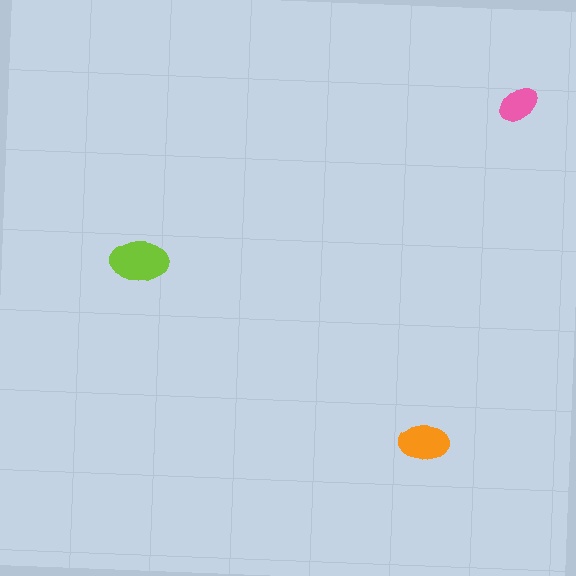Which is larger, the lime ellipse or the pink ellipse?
The lime one.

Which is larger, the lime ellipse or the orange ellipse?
The lime one.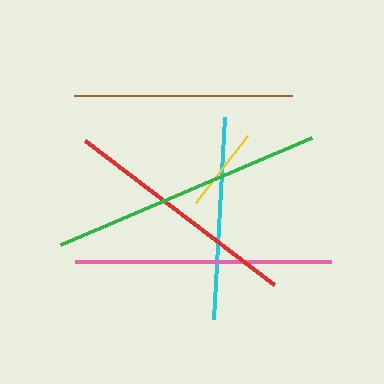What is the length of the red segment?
The red segment is approximately 238 pixels long.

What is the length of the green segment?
The green segment is approximately 273 pixels long.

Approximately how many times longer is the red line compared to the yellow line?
The red line is approximately 2.8 times the length of the yellow line.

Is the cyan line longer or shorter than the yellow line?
The cyan line is longer than the yellow line.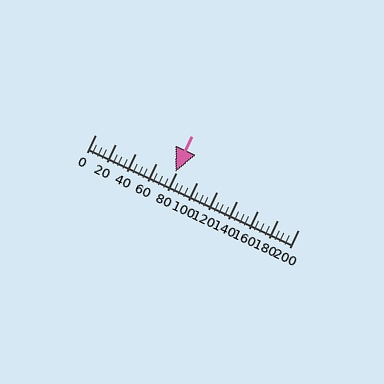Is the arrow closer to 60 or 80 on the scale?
The arrow is closer to 80.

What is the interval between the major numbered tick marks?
The major tick marks are spaced 20 units apart.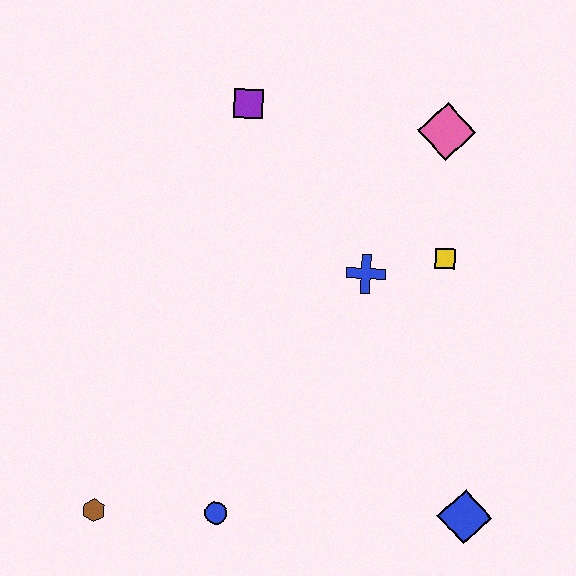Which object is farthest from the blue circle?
The pink diamond is farthest from the blue circle.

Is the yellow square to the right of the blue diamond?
No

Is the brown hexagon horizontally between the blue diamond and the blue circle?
No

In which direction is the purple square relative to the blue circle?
The purple square is above the blue circle.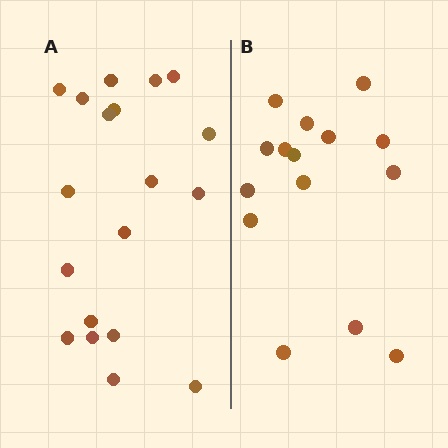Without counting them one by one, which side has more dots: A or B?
Region A (the left region) has more dots.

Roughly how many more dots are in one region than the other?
Region A has about 4 more dots than region B.